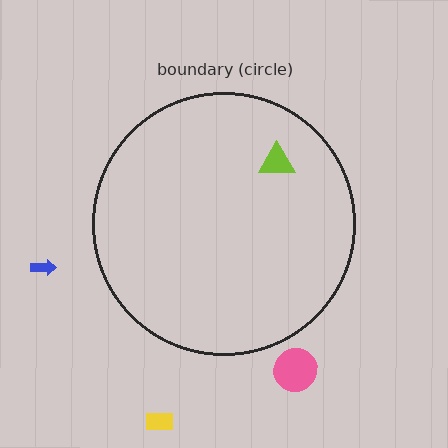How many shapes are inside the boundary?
1 inside, 3 outside.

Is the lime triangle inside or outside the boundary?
Inside.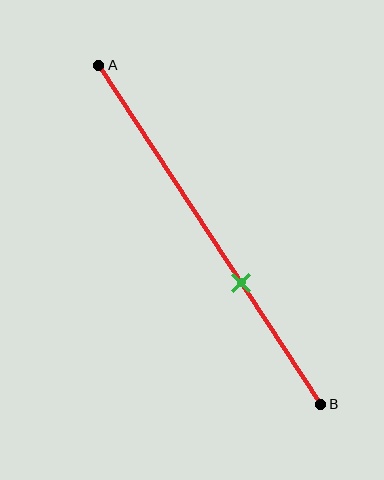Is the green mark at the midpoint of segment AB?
No, the mark is at about 65% from A, not at the 50% midpoint.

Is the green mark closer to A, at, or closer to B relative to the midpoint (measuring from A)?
The green mark is closer to point B than the midpoint of segment AB.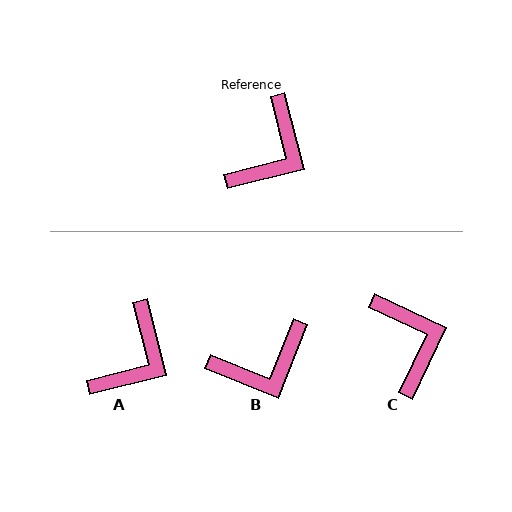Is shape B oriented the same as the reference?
No, it is off by about 36 degrees.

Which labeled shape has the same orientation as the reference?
A.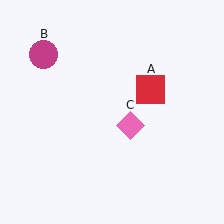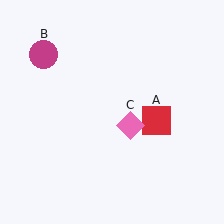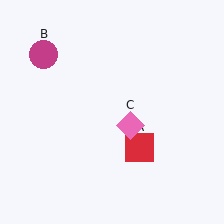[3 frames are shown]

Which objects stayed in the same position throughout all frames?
Magenta circle (object B) and pink diamond (object C) remained stationary.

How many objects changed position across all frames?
1 object changed position: red square (object A).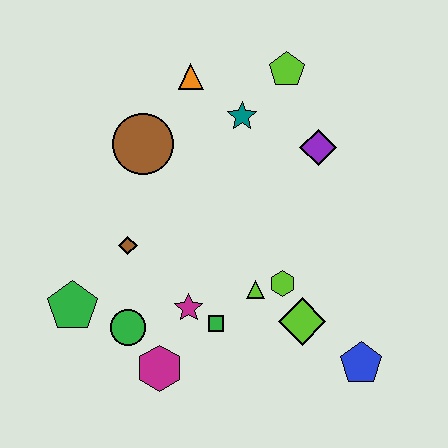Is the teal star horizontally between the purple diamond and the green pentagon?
Yes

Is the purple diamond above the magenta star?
Yes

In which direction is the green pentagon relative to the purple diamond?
The green pentagon is to the left of the purple diamond.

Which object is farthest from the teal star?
The blue pentagon is farthest from the teal star.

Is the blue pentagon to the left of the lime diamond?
No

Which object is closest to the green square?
The magenta star is closest to the green square.